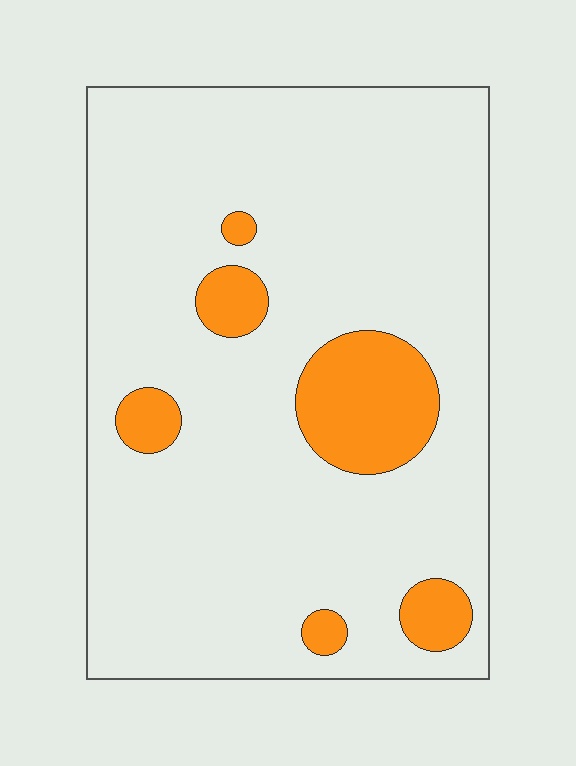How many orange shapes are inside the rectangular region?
6.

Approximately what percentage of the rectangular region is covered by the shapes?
Approximately 15%.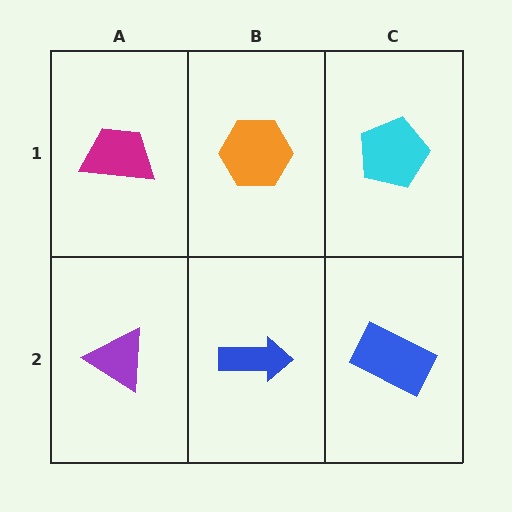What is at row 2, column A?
A purple triangle.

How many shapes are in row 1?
3 shapes.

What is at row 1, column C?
A cyan pentagon.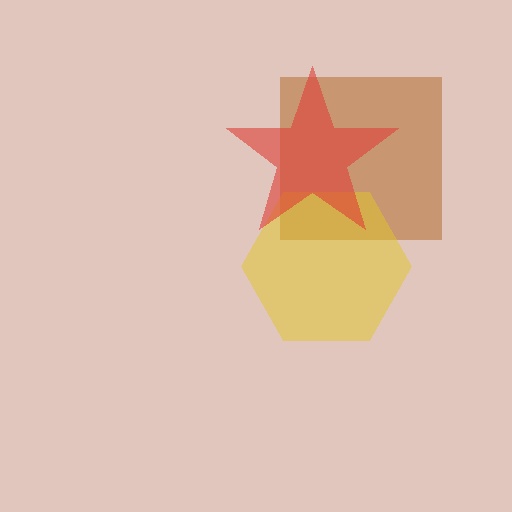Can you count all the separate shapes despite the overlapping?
Yes, there are 3 separate shapes.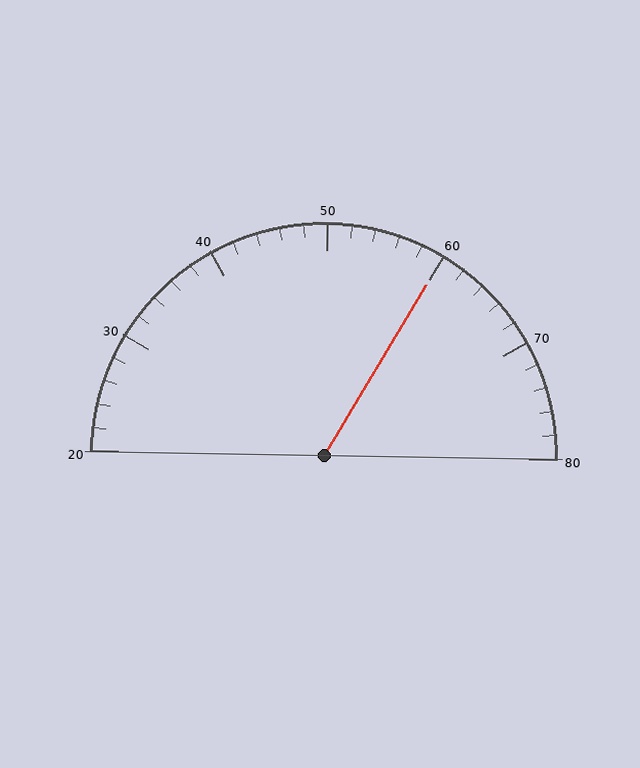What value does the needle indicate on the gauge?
The needle indicates approximately 60.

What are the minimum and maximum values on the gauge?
The gauge ranges from 20 to 80.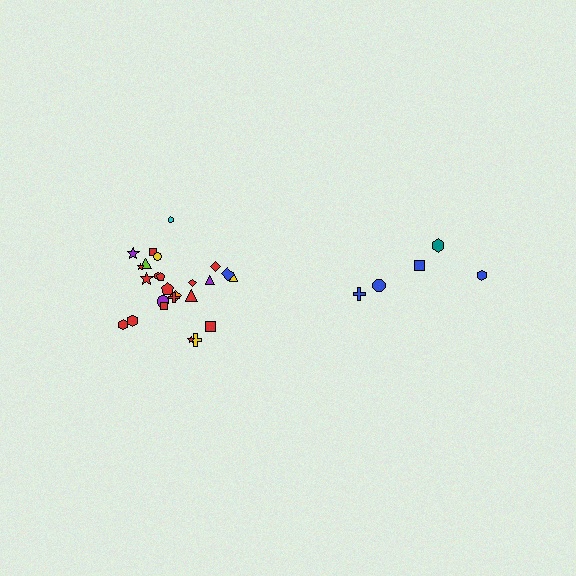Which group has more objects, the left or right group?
The left group.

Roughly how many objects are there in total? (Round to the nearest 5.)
Roughly 30 objects in total.